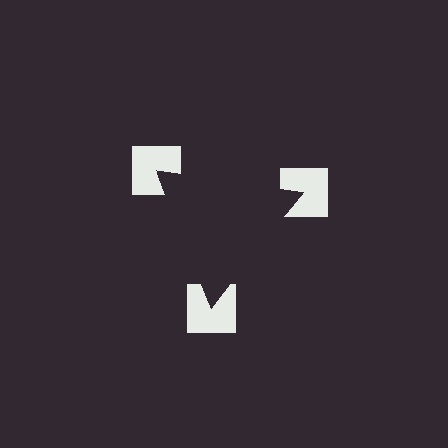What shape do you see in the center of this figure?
An illusory triangle — its edges are inferred from the aligned wedge cuts in the notched squares, not physically drawn.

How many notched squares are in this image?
There are 3 — one at each vertex of the illusory triangle.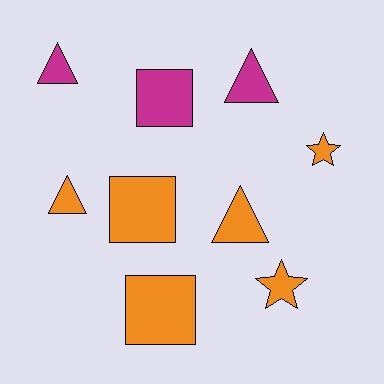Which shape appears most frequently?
Triangle, with 4 objects.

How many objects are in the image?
There are 9 objects.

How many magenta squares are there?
There is 1 magenta square.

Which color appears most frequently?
Orange, with 6 objects.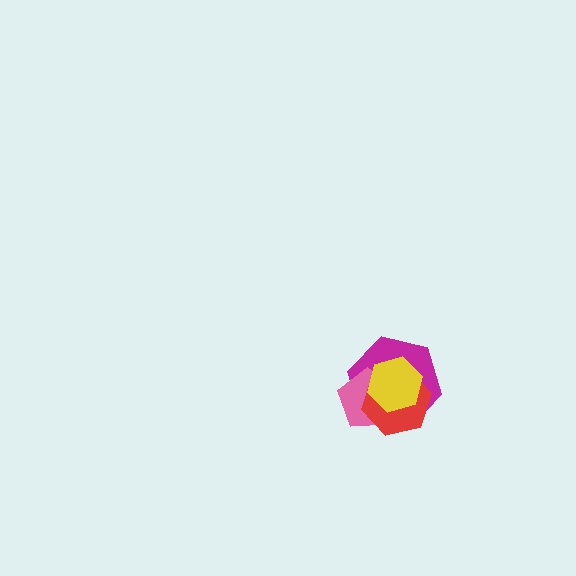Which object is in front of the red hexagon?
The yellow hexagon is in front of the red hexagon.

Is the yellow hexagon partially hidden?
No, no other shape covers it.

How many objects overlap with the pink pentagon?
3 objects overlap with the pink pentagon.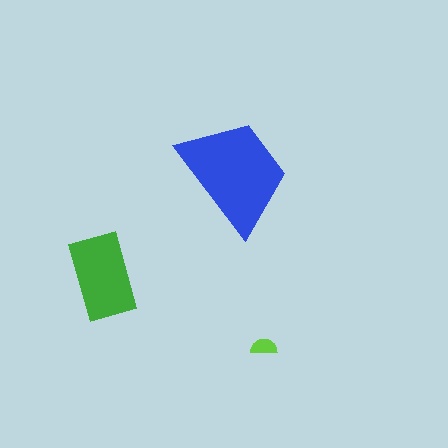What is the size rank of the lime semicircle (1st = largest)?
3rd.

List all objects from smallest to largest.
The lime semicircle, the green rectangle, the blue trapezoid.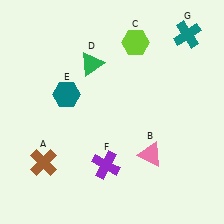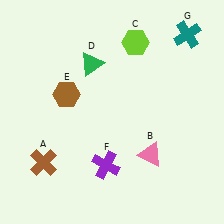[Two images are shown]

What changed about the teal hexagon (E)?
In Image 1, E is teal. In Image 2, it changed to brown.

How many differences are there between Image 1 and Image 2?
There is 1 difference between the two images.